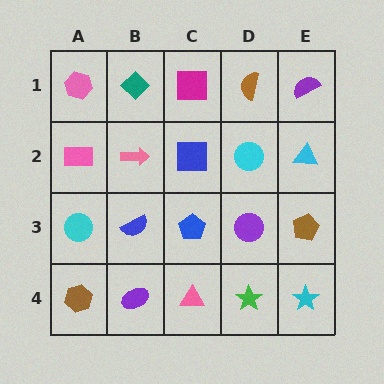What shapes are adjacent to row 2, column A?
A pink hexagon (row 1, column A), a cyan circle (row 3, column A), a pink arrow (row 2, column B).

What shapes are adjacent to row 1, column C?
A blue square (row 2, column C), a teal diamond (row 1, column B), a brown semicircle (row 1, column D).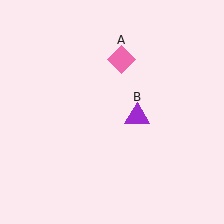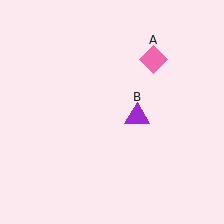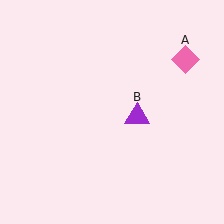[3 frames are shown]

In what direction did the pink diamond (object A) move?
The pink diamond (object A) moved right.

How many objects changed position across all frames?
1 object changed position: pink diamond (object A).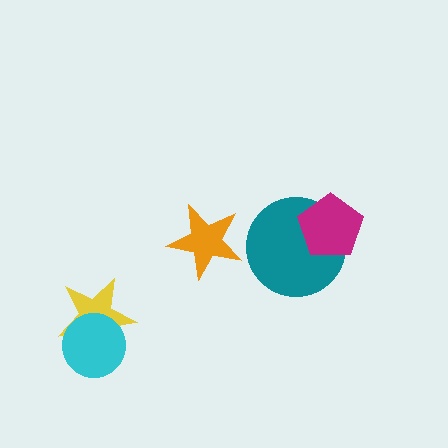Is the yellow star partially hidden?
Yes, it is partially covered by another shape.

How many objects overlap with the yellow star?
1 object overlaps with the yellow star.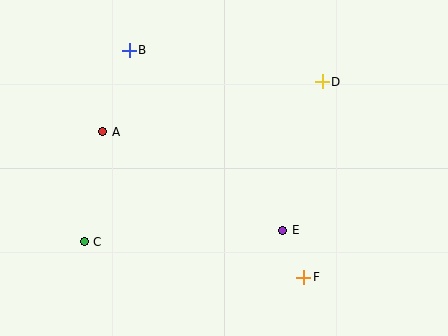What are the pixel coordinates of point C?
Point C is at (84, 242).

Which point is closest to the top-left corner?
Point B is closest to the top-left corner.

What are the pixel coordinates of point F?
Point F is at (304, 277).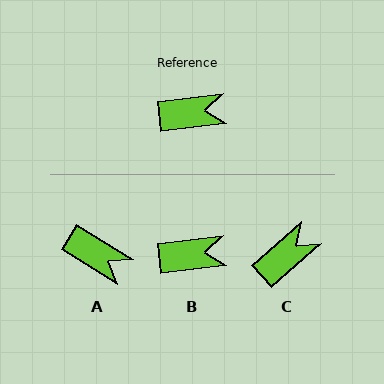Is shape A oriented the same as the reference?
No, it is off by about 39 degrees.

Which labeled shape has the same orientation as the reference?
B.